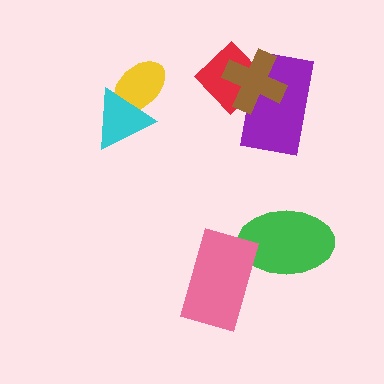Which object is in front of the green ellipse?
The pink rectangle is in front of the green ellipse.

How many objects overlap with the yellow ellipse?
1 object overlaps with the yellow ellipse.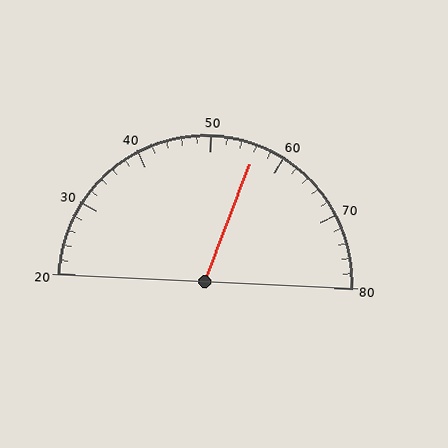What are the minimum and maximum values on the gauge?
The gauge ranges from 20 to 80.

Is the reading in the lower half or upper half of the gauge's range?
The reading is in the upper half of the range (20 to 80).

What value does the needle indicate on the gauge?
The needle indicates approximately 56.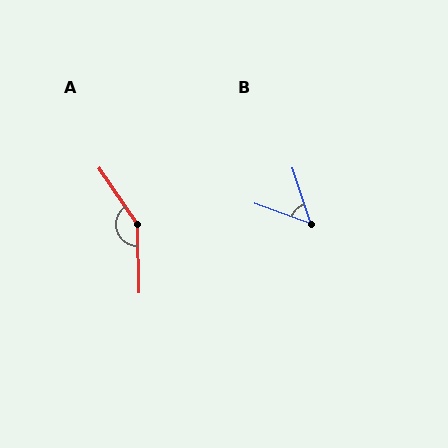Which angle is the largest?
A, at approximately 147 degrees.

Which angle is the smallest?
B, at approximately 52 degrees.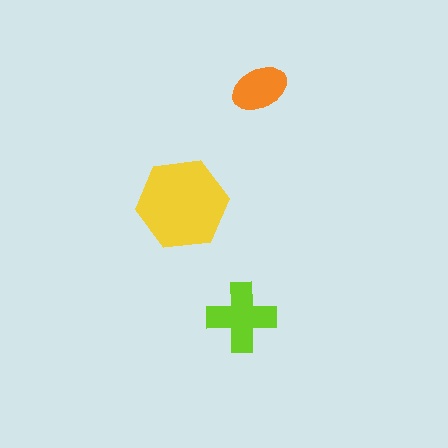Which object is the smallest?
The orange ellipse.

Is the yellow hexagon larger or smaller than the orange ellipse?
Larger.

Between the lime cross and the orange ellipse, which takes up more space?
The lime cross.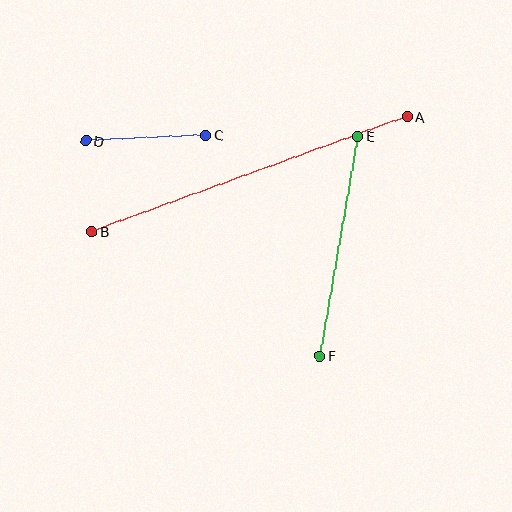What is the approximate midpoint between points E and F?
The midpoint is at approximately (339, 246) pixels.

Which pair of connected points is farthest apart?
Points A and B are farthest apart.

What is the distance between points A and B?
The distance is approximately 336 pixels.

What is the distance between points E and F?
The distance is approximately 223 pixels.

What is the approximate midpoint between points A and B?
The midpoint is at approximately (249, 174) pixels.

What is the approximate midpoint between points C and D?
The midpoint is at approximately (146, 138) pixels.